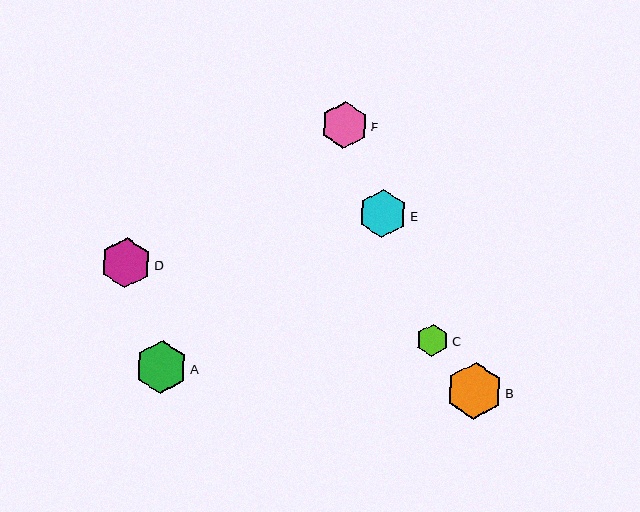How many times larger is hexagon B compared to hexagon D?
Hexagon B is approximately 1.1 times the size of hexagon D.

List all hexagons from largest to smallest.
From largest to smallest: B, A, D, E, F, C.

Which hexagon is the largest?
Hexagon B is the largest with a size of approximately 56 pixels.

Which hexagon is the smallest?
Hexagon C is the smallest with a size of approximately 32 pixels.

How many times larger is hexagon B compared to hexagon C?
Hexagon B is approximately 1.8 times the size of hexagon C.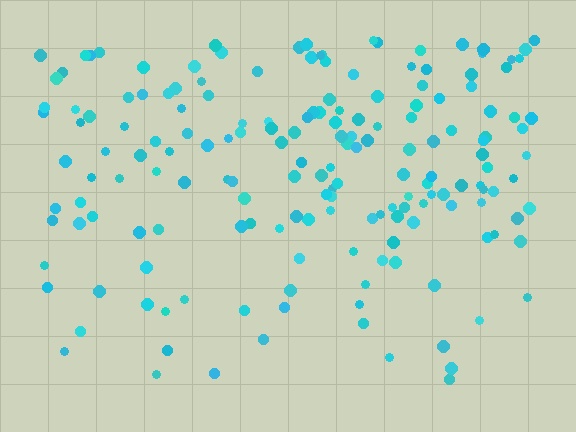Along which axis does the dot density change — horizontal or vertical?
Vertical.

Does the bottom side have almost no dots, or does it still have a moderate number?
Still a moderate number, just noticeably fewer than the top.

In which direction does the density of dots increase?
From bottom to top, with the top side densest.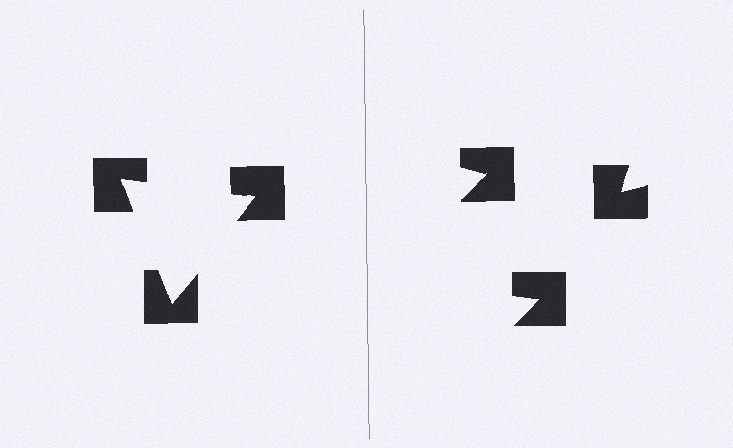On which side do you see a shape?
An illusory triangle appears on the left side. On the right side the wedge cuts are rotated, so no coherent shape forms.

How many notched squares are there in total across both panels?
6 — 3 on each side.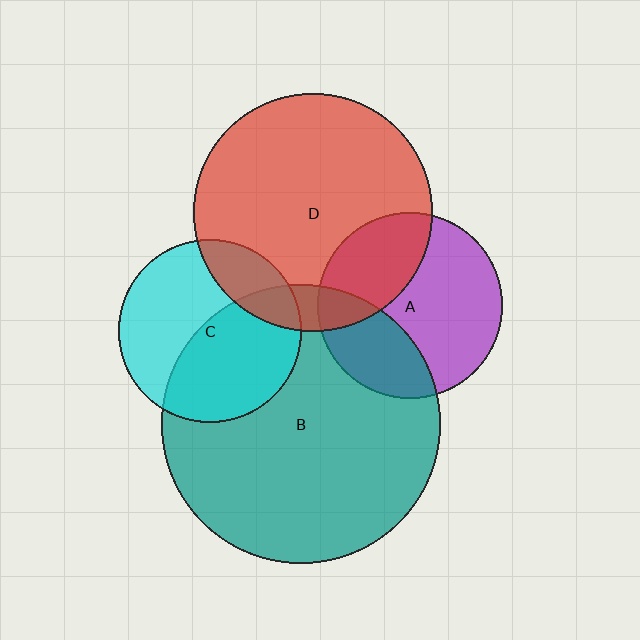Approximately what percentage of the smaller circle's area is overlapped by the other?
Approximately 20%.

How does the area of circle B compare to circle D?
Approximately 1.4 times.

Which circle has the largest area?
Circle B (teal).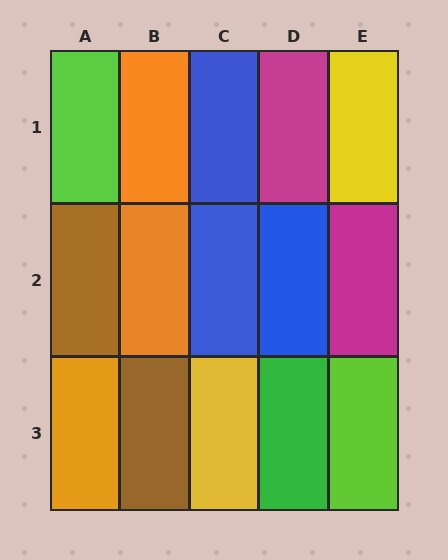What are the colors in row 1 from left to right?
Lime, orange, blue, magenta, yellow.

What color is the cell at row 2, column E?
Magenta.